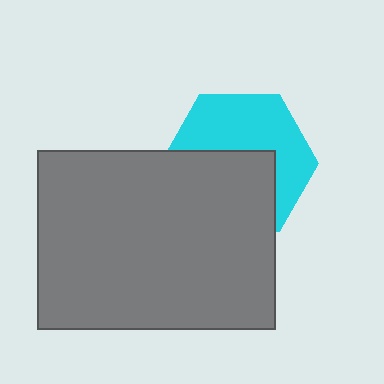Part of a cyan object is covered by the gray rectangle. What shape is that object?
It is a hexagon.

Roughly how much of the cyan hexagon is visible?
About half of it is visible (roughly 51%).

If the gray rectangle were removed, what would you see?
You would see the complete cyan hexagon.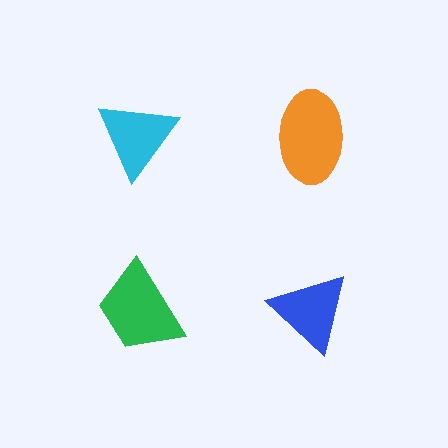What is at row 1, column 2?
An orange ellipse.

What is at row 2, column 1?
A green trapezoid.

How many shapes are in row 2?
2 shapes.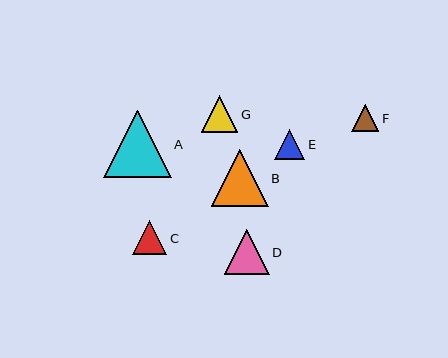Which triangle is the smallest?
Triangle F is the smallest with a size of approximately 27 pixels.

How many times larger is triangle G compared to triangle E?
Triangle G is approximately 1.2 times the size of triangle E.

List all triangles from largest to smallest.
From largest to smallest: A, B, D, G, C, E, F.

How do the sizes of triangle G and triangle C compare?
Triangle G and triangle C are approximately the same size.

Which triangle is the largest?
Triangle A is the largest with a size of approximately 67 pixels.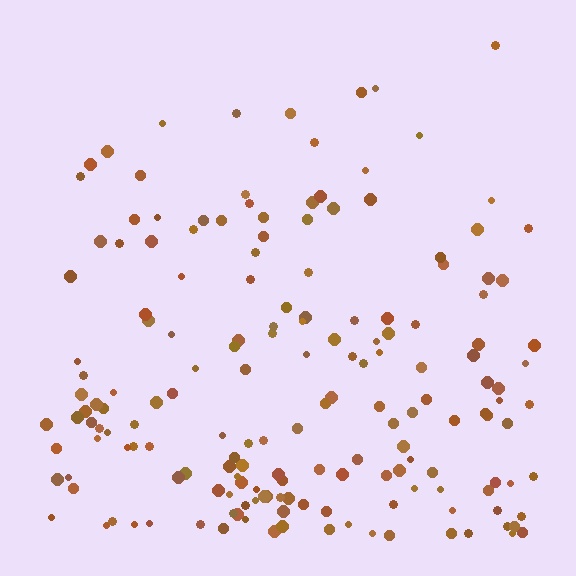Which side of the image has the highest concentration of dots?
The bottom.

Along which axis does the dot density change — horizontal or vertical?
Vertical.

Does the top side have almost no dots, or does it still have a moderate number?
Still a moderate number, just noticeably fewer than the bottom.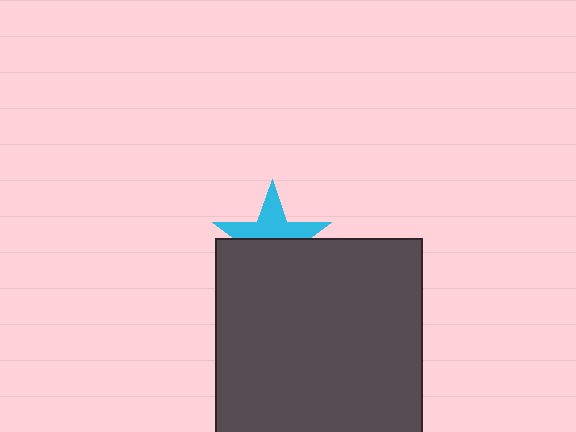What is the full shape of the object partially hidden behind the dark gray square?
The partially hidden object is a cyan star.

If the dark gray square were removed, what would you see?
You would see the complete cyan star.